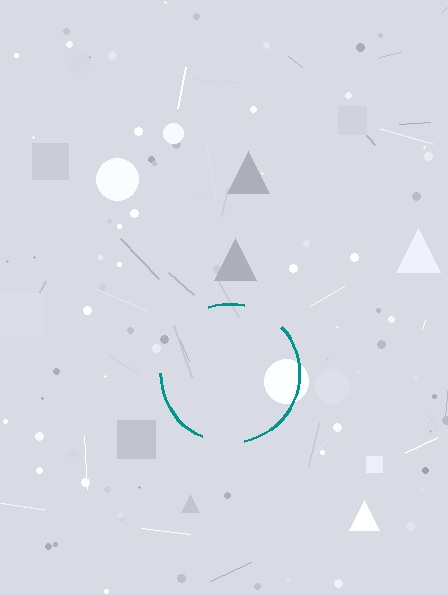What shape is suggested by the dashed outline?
The dashed outline suggests a circle.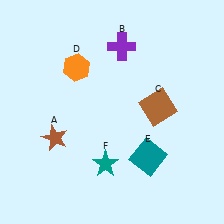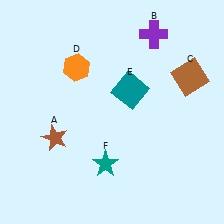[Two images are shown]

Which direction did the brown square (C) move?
The brown square (C) moved right.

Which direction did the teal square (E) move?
The teal square (E) moved up.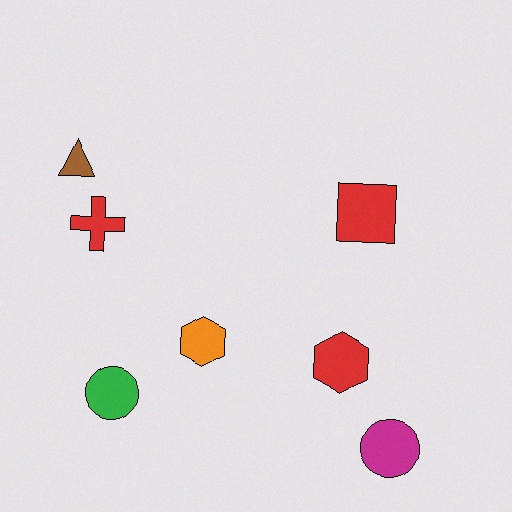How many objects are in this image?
There are 7 objects.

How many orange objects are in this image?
There is 1 orange object.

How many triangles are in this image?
There is 1 triangle.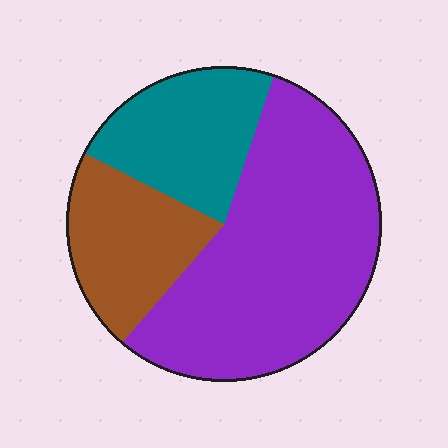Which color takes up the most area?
Purple, at roughly 55%.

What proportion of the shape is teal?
Teal takes up less than a quarter of the shape.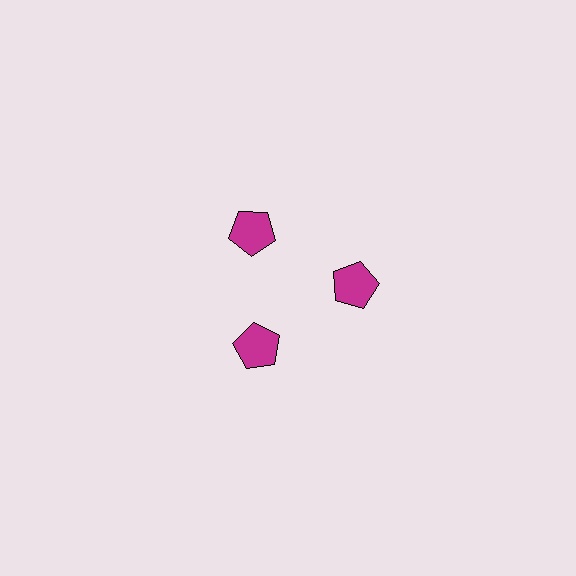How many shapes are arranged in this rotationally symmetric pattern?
There are 3 shapes, arranged in 3 groups of 1.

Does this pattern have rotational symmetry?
Yes, this pattern has 3-fold rotational symmetry. It looks the same after rotating 120 degrees around the center.